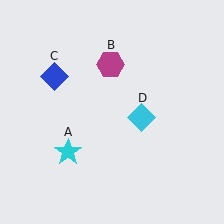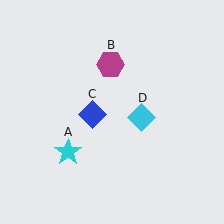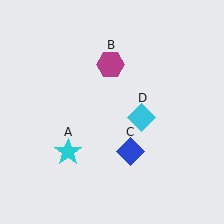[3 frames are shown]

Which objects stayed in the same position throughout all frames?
Cyan star (object A) and magenta hexagon (object B) and cyan diamond (object D) remained stationary.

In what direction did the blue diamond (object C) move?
The blue diamond (object C) moved down and to the right.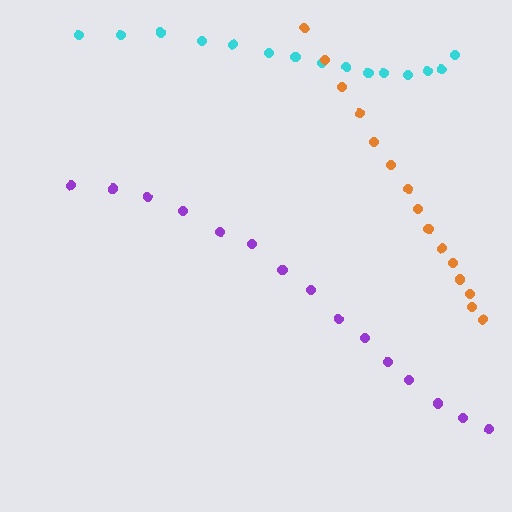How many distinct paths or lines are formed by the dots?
There are 3 distinct paths.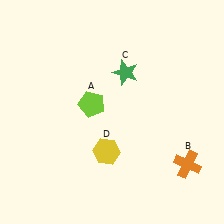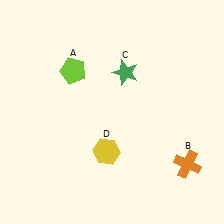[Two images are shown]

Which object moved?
The lime pentagon (A) moved up.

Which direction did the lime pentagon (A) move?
The lime pentagon (A) moved up.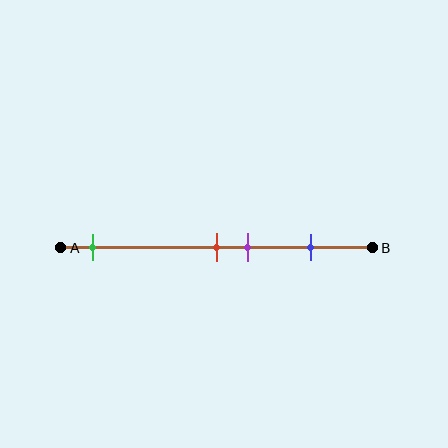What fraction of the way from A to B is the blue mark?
The blue mark is approximately 80% (0.8) of the way from A to B.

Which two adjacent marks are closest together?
The red and purple marks are the closest adjacent pair.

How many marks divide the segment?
There are 4 marks dividing the segment.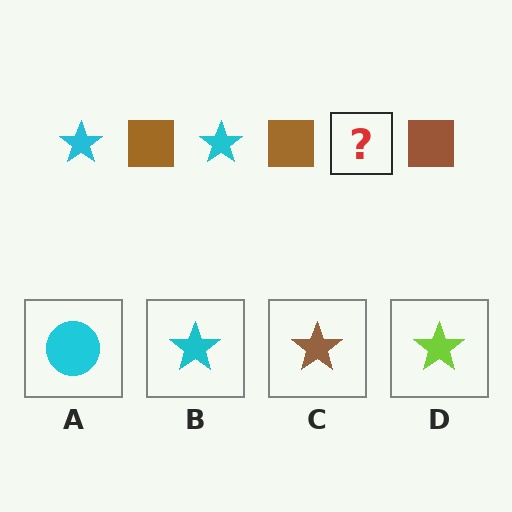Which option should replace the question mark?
Option B.